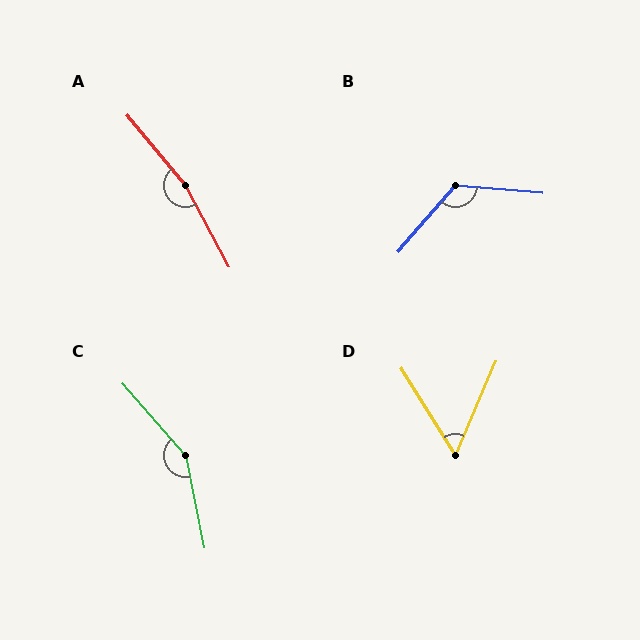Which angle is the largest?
A, at approximately 168 degrees.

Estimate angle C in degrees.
Approximately 150 degrees.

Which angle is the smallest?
D, at approximately 55 degrees.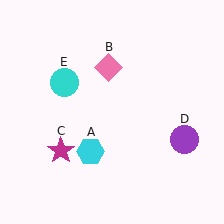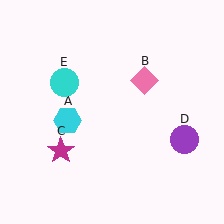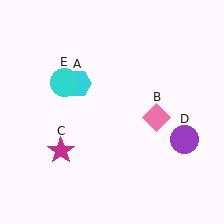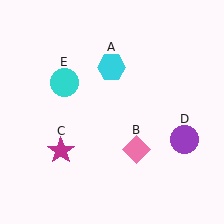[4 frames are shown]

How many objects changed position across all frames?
2 objects changed position: cyan hexagon (object A), pink diamond (object B).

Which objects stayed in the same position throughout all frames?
Magenta star (object C) and purple circle (object D) and cyan circle (object E) remained stationary.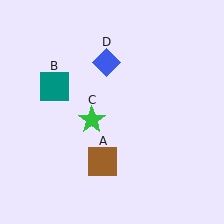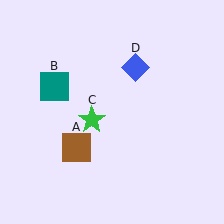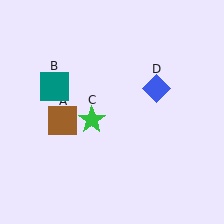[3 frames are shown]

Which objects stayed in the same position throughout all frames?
Teal square (object B) and green star (object C) remained stationary.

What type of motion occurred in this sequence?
The brown square (object A), blue diamond (object D) rotated clockwise around the center of the scene.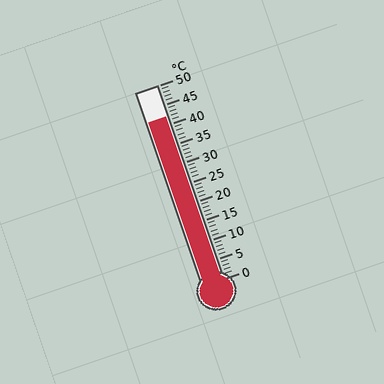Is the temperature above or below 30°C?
The temperature is above 30°C.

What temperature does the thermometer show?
The thermometer shows approximately 42°C.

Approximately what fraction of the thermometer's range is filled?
The thermometer is filled to approximately 85% of its range.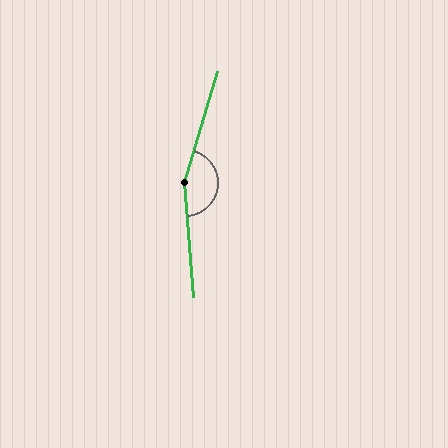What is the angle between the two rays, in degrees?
Approximately 159 degrees.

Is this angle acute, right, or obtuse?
It is obtuse.